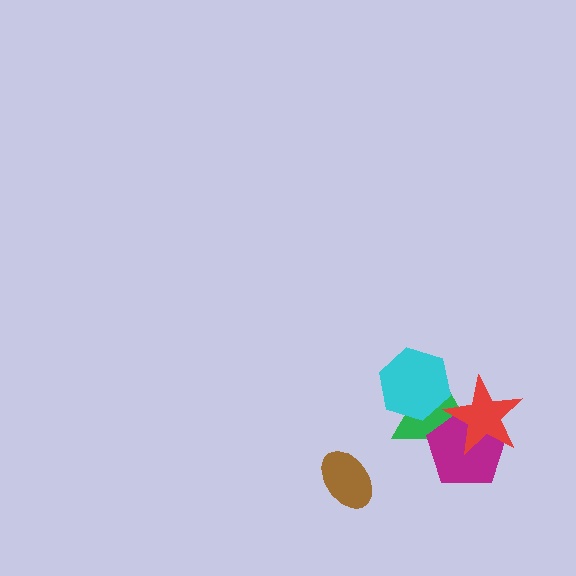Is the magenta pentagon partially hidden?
Yes, it is partially covered by another shape.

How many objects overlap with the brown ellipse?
0 objects overlap with the brown ellipse.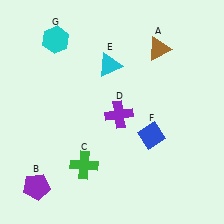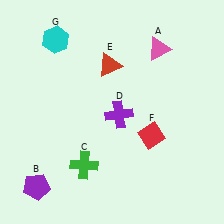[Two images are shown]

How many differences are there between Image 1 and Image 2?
There are 3 differences between the two images.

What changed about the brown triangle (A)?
In Image 1, A is brown. In Image 2, it changed to pink.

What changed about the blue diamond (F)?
In Image 1, F is blue. In Image 2, it changed to red.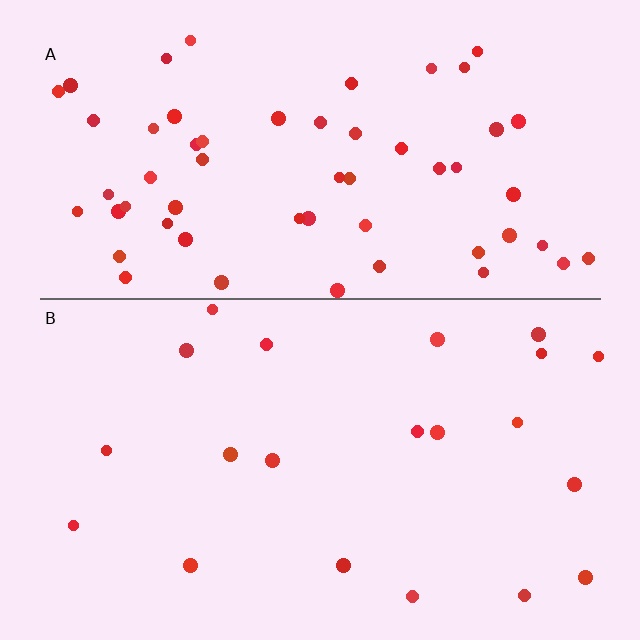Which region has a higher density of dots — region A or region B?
A (the top).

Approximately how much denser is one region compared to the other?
Approximately 2.7× — region A over region B.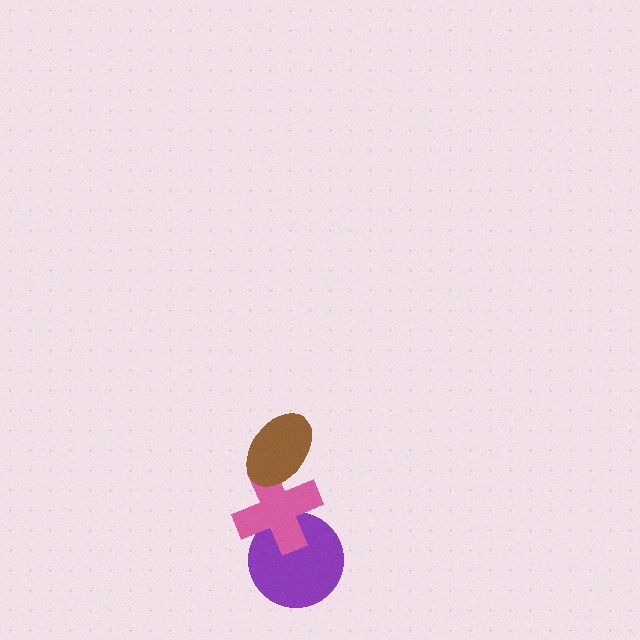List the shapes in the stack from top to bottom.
From top to bottom: the brown ellipse, the pink cross, the purple circle.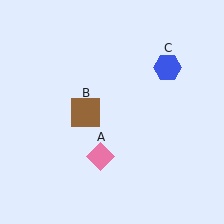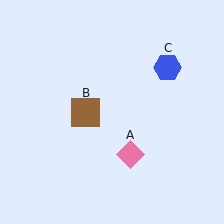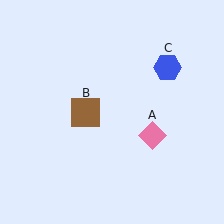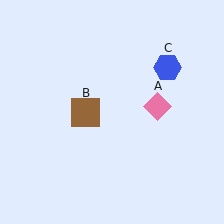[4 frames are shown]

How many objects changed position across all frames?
1 object changed position: pink diamond (object A).